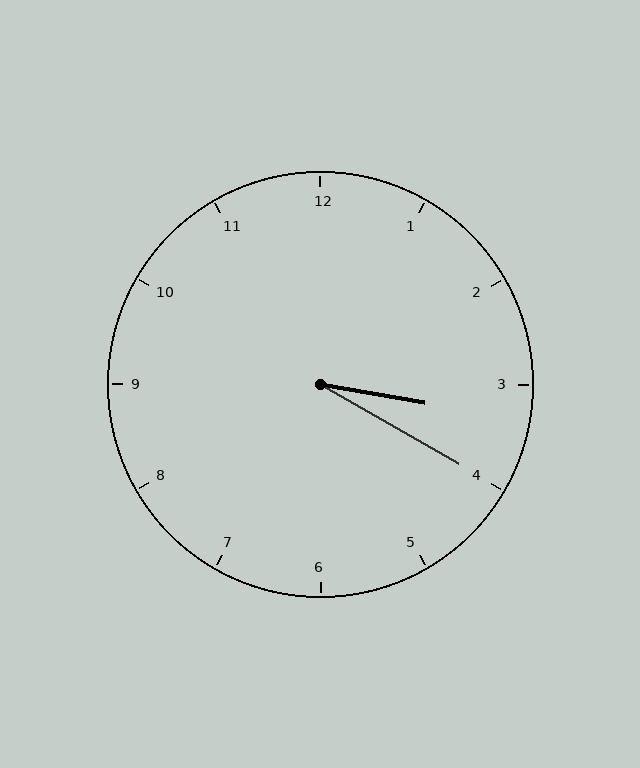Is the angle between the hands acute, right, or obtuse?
It is acute.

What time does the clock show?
3:20.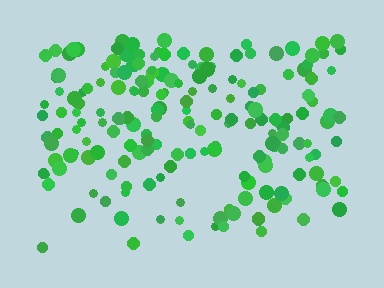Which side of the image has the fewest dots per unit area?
The bottom.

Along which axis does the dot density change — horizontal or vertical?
Vertical.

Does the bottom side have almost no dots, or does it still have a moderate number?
Still a moderate number, just noticeably fewer than the top.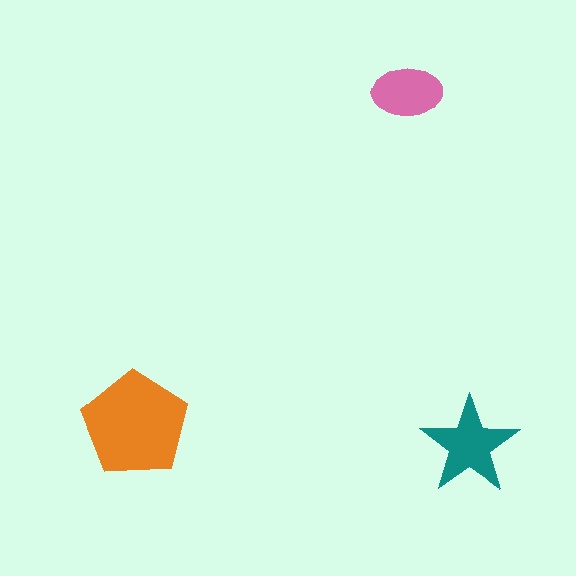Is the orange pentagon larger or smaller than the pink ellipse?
Larger.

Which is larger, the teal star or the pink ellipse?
The teal star.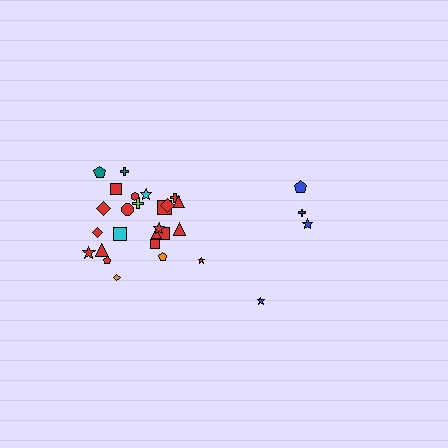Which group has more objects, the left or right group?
The left group.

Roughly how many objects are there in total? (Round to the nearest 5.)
Roughly 30 objects in total.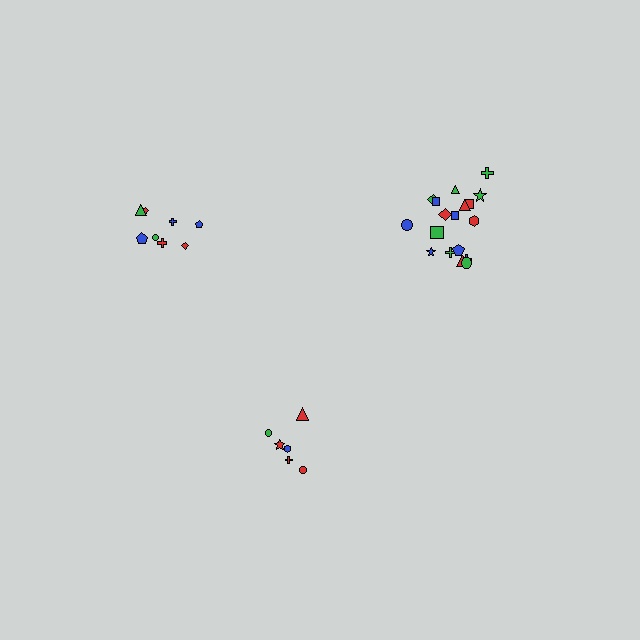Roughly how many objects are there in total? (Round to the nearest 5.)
Roughly 30 objects in total.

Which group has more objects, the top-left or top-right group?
The top-right group.